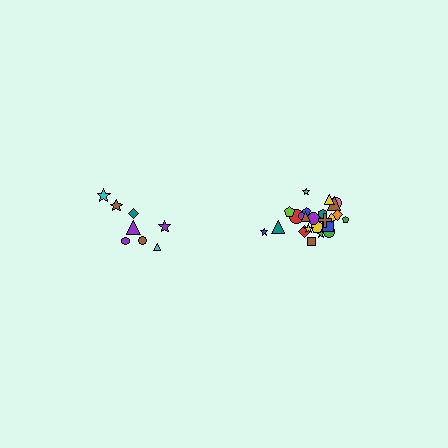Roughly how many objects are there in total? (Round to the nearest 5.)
Roughly 35 objects in total.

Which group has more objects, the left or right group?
The right group.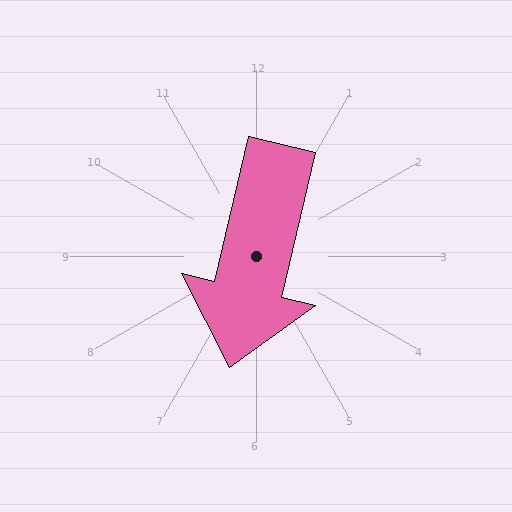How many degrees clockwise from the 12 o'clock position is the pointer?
Approximately 193 degrees.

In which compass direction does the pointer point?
South.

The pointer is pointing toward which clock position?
Roughly 6 o'clock.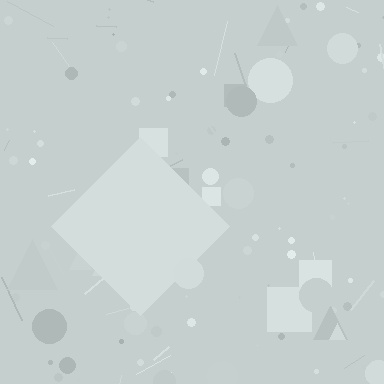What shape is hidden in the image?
A diamond is hidden in the image.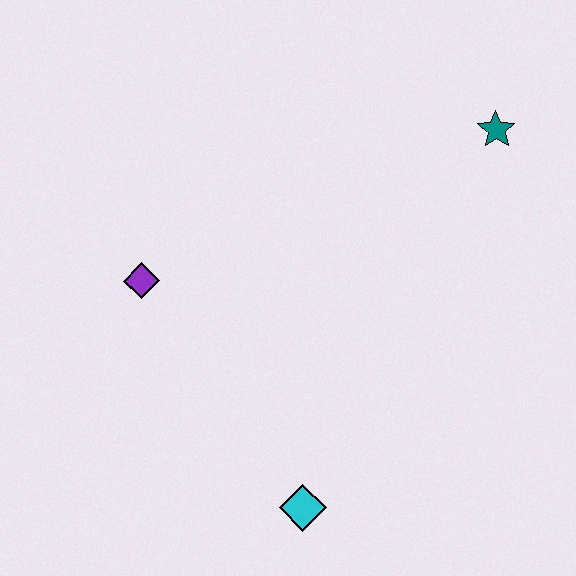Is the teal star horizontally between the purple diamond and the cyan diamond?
No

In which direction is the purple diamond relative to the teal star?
The purple diamond is to the left of the teal star.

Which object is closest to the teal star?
The purple diamond is closest to the teal star.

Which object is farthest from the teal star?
The cyan diamond is farthest from the teal star.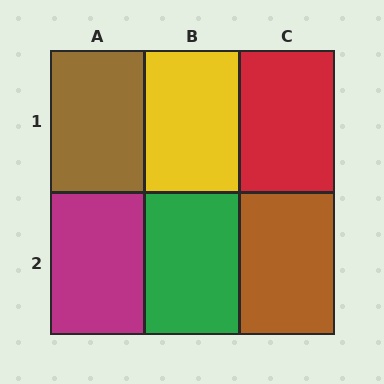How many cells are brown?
2 cells are brown.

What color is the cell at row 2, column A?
Magenta.